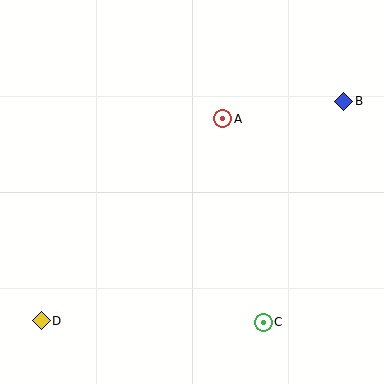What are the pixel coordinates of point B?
Point B is at (344, 101).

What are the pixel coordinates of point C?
Point C is at (263, 322).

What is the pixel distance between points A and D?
The distance between A and D is 272 pixels.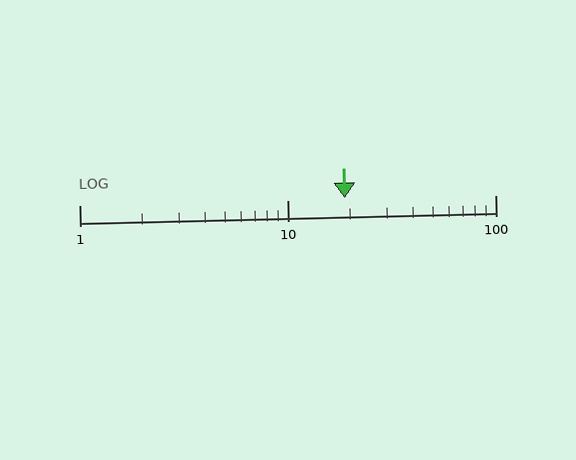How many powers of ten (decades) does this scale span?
The scale spans 2 decades, from 1 to 100.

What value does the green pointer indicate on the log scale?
The pointer indicates approximately 19.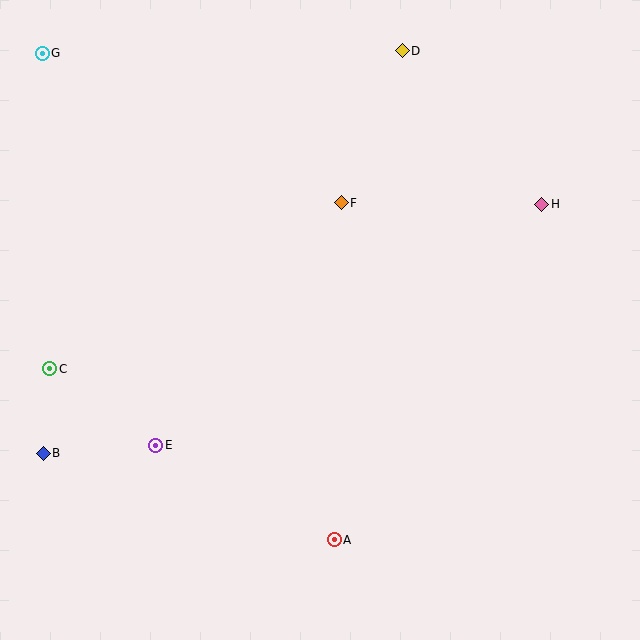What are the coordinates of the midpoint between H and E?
The midpoint between H and E is at (349, 325).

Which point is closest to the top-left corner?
Point G is closest to the top-left corner.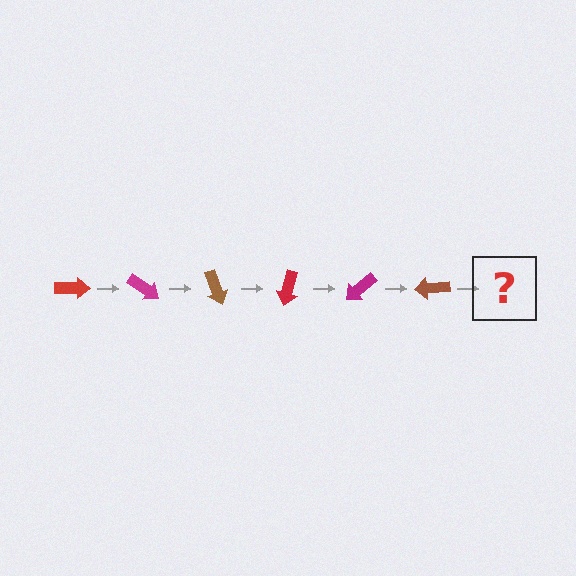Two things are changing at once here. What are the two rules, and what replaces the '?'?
The two rules are that it rotates 35 degrees each step and the color cycles through red, magenta, and brown. The '?' should be a red arrow, rotated 210 degrees from the start.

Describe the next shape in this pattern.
It should be a red arrow, rotated 210 degrees from the start.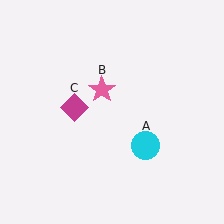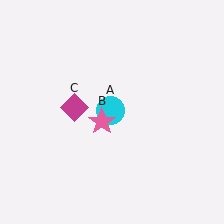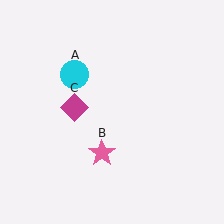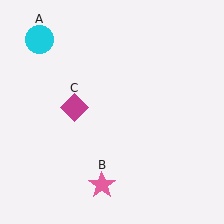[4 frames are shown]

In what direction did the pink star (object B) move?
The pink star (object B) moved down.